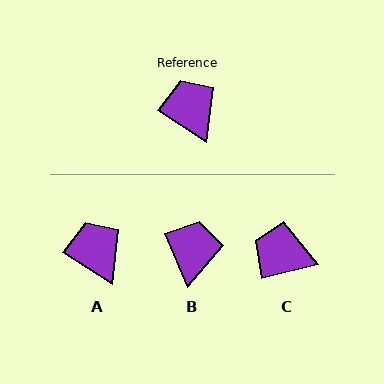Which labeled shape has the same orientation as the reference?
A.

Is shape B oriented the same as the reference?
No, it is off by about 34 degrees.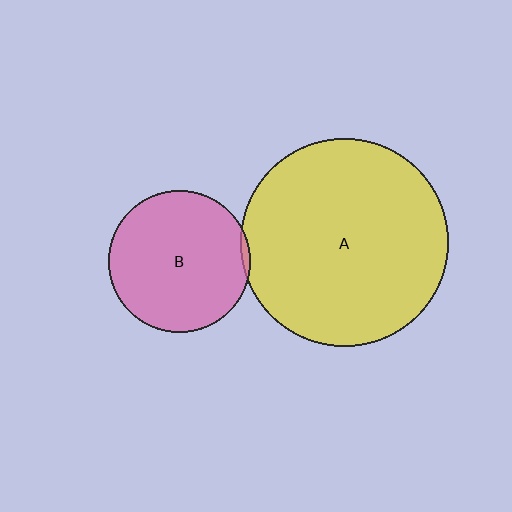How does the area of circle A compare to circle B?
Approximately 2.1 times.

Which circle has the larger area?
Circle A (yellow).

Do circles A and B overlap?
Yes.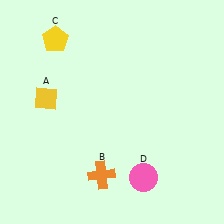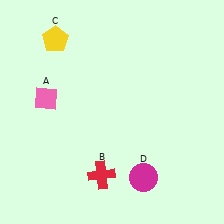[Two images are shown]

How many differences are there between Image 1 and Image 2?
There are 3 differences between the two images.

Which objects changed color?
A changed from yellow to pink. B changed from orange to red. D changed from pink to magenta.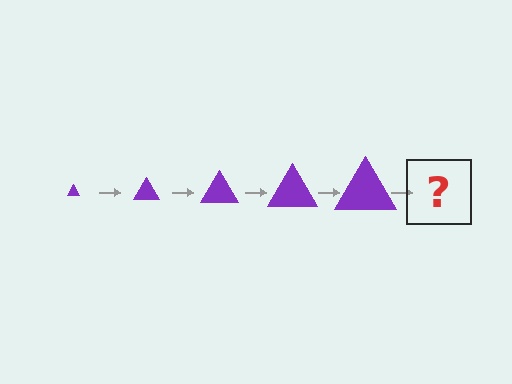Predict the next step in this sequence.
The next step is a purple triangle, larger than the previous one.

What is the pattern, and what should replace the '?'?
The pattern is that the triangle gets progressively larger each step. The '?' should be a purple triangle, larger than the previous one.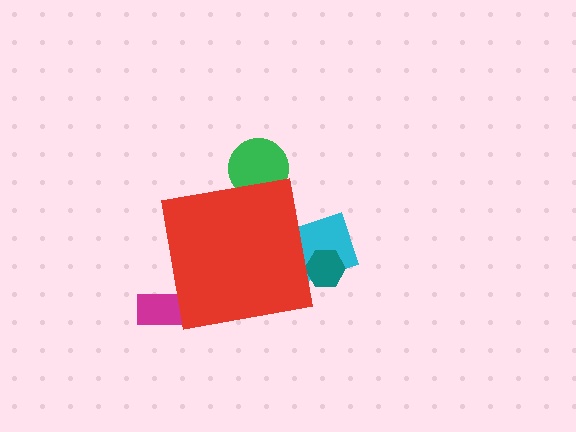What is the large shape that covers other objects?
A red square.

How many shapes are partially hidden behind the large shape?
4 shapes are partially hidden.